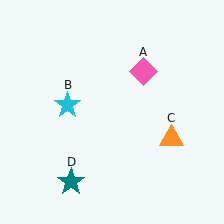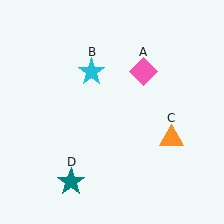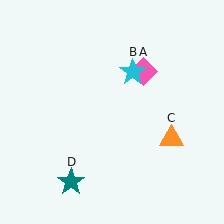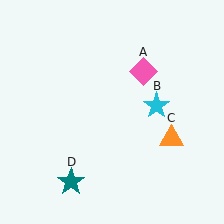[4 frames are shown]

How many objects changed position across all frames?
1 object changed position: cyan star (object B).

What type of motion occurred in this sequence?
The cyan star (object B) rotated clockwise around the center of the scene.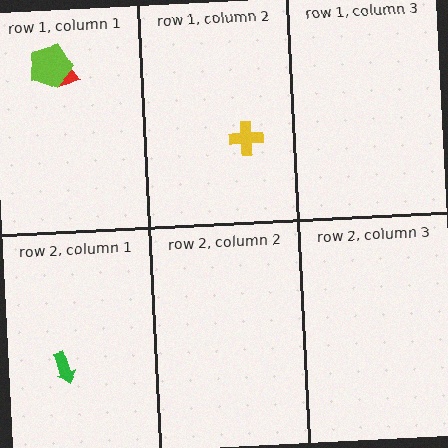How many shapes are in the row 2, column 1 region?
1.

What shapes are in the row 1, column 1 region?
The red trapezoid, the lime pentagon.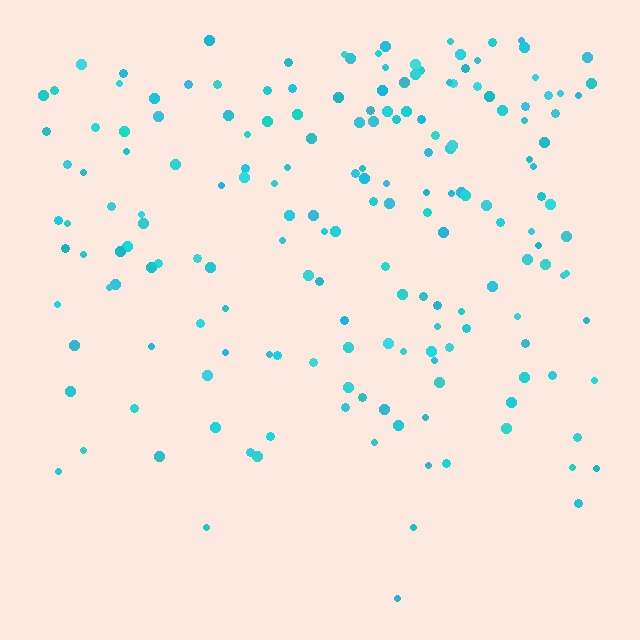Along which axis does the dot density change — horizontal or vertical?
Vertical.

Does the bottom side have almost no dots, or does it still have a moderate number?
Still a moderate number, just noticeably fewer than the top.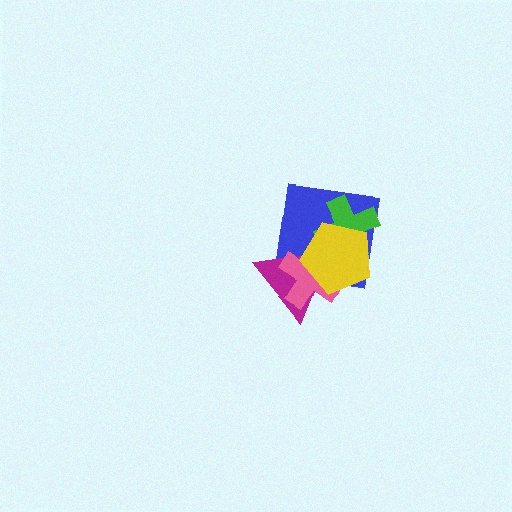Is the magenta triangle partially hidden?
Yes, it is partially covered by another shape.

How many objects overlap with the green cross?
2 objects overlap with the green cross.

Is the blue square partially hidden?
Yes, it is partially covered by another shape.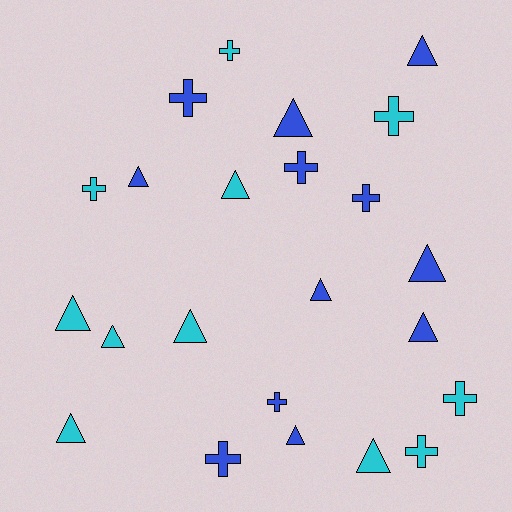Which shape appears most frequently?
Triangle, with 13 objects.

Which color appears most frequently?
Blue, with 12 objects.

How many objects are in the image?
There are 23 objects.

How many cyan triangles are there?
There are 6 cyan triangles.